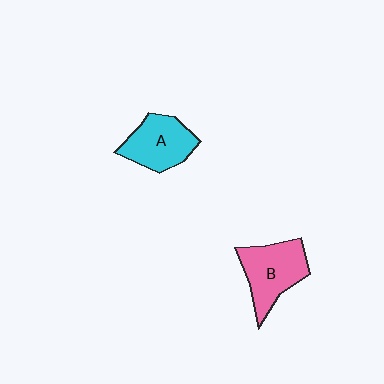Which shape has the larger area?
Shape B (pink).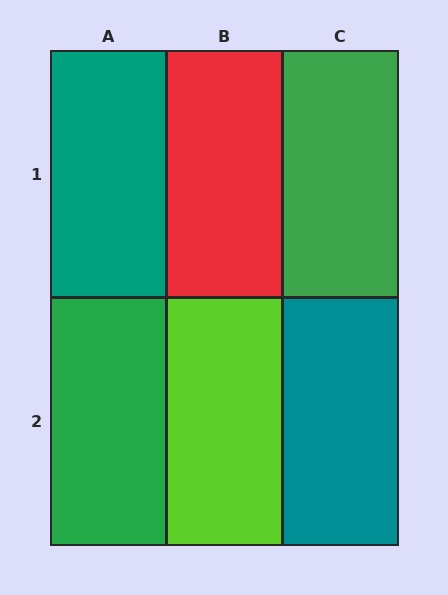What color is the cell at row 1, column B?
Red.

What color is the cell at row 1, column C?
Green.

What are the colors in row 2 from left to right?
Green, lime, teal.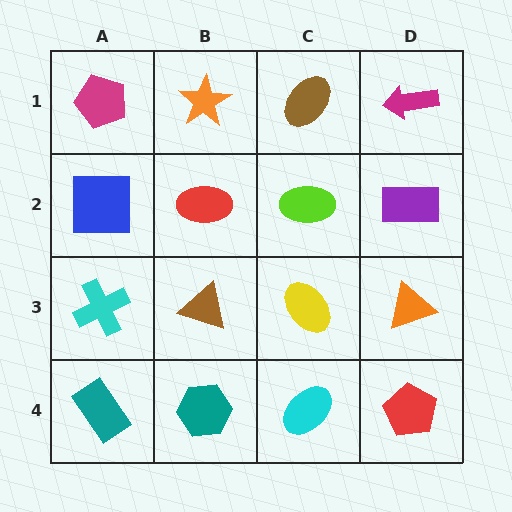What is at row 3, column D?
An orange triangle.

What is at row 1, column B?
An orange star.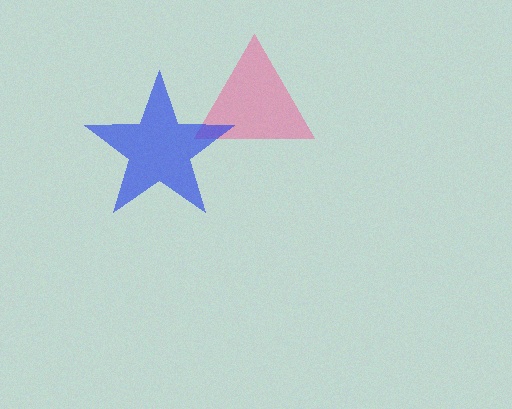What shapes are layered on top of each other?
The layered shapes are: a pink triangle, a blue star.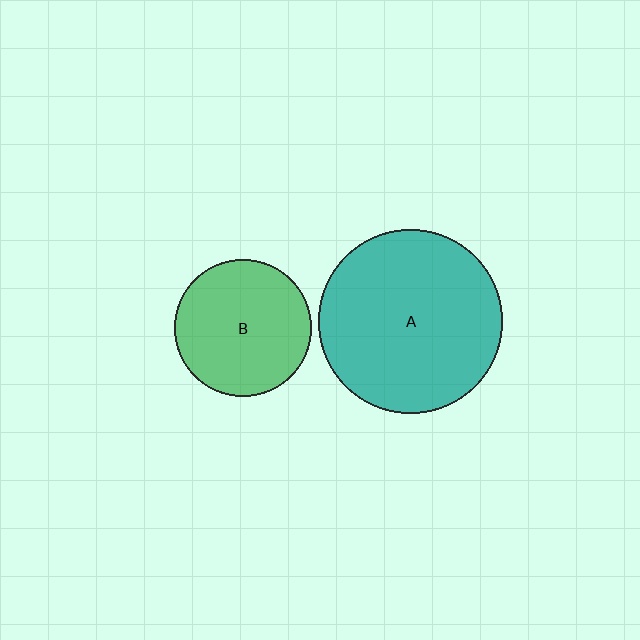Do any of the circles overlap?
No, none of the circles overlap.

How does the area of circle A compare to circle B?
Approximately 1.8 times.